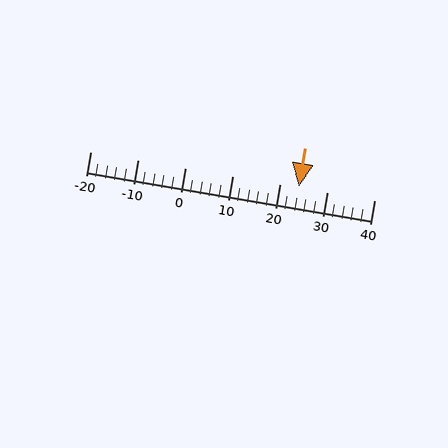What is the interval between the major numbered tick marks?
The major tick marks are spaced 10 units apart.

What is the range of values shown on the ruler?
The ruler shows values from -20 to 40.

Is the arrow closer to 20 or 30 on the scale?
The arrow is closer to 20.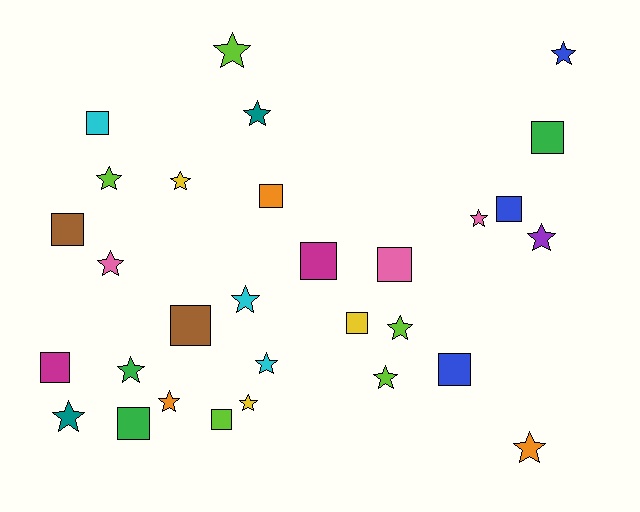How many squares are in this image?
There are 13 squares.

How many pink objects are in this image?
There are 3 pink objects.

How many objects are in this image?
There are 30 objects.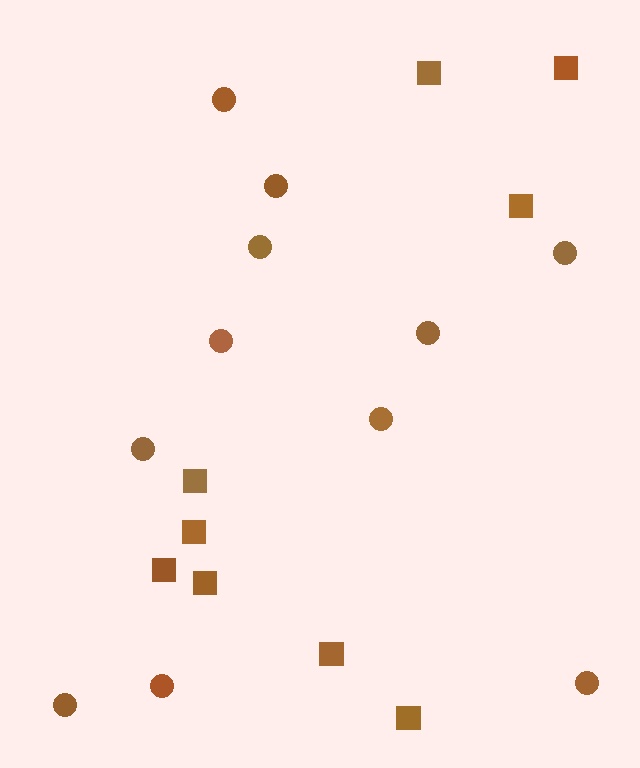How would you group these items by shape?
There are 2 groups: one group of squares (9) and one group of circles (11).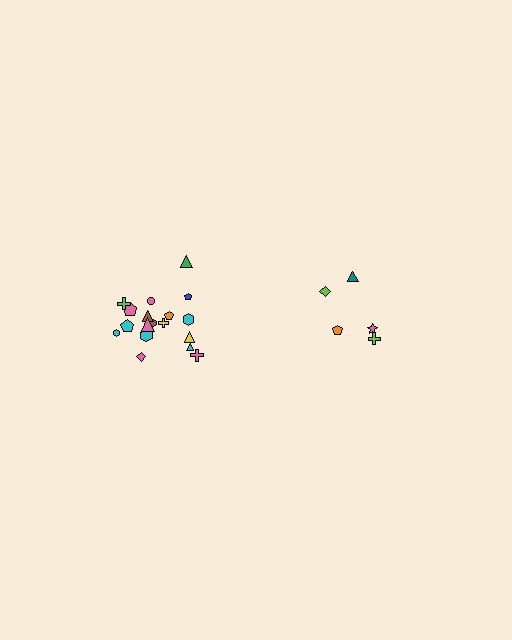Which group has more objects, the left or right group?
The left group.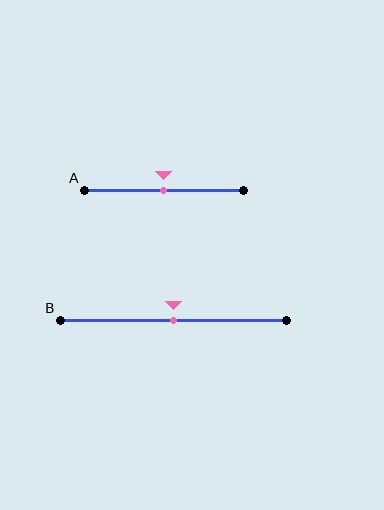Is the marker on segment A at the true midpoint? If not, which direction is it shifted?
Yes, the marker on segment A is at the true midpoint.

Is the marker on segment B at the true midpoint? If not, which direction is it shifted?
Yes, the marker on segment B is at the true midpoint.